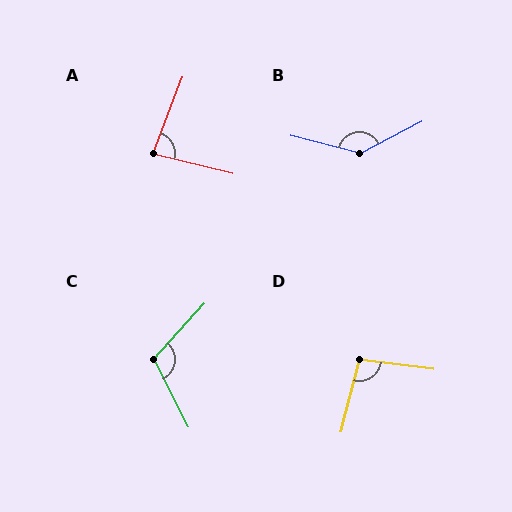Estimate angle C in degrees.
Approximately 110 degrees.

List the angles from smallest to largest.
A (83°), D (97°), C (110°), B (138°).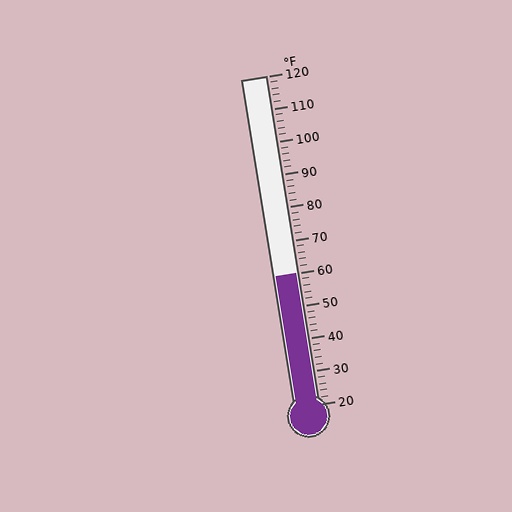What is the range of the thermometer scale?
The thermometer scale ranges from 20°F to 120°F.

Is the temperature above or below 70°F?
The temperature is below 70°F.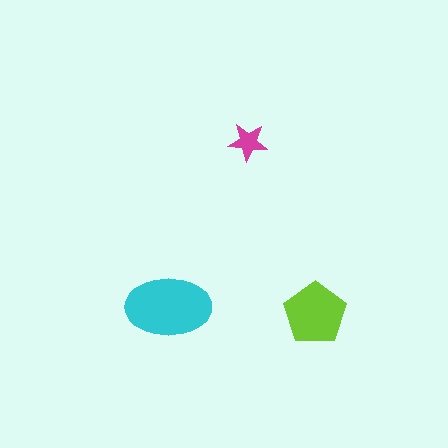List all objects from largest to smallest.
The cyan ellipse, the lime pentagon, the magenta star.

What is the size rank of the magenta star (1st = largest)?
3rd.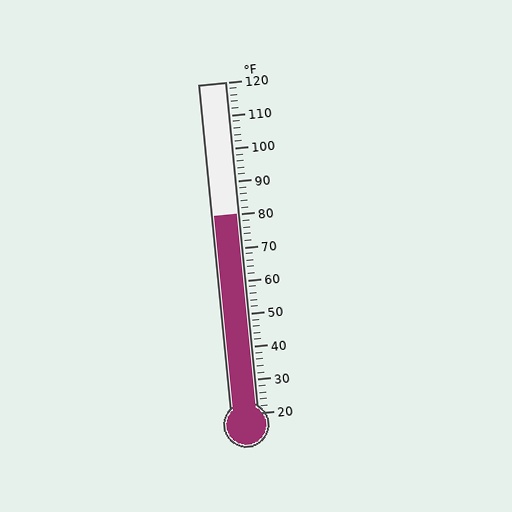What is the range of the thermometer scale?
The thermometer scale ranges from 20°F to 120°F.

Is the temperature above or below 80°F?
The temperature is at 80°F.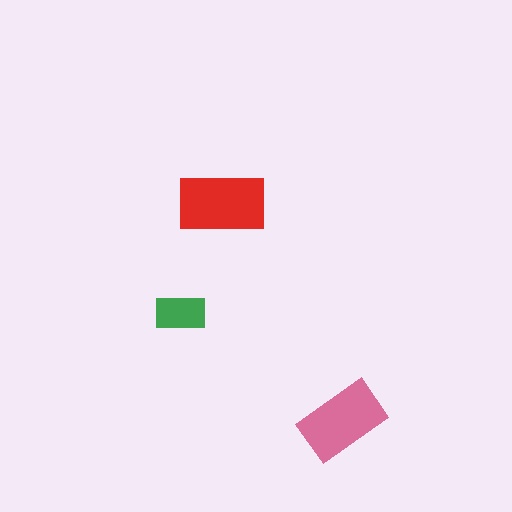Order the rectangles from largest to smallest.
the red one, the pink one, the green one.